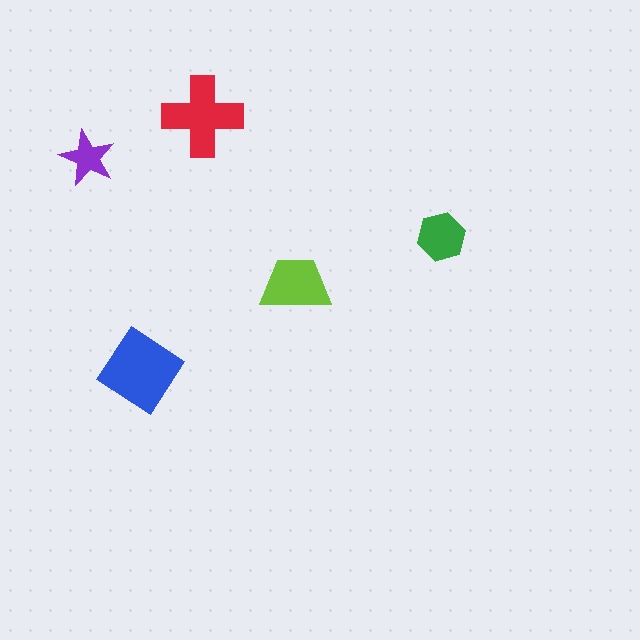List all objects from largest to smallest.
The blue diamond, the red cross, the lime trapezoid, the green hexagon, the purple star.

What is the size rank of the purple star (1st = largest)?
5th.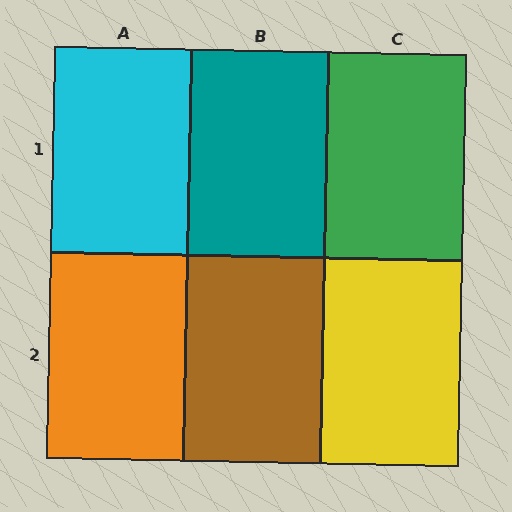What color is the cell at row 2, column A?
Orange.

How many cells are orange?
1 cell is orange.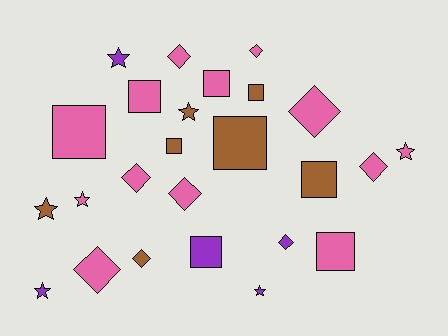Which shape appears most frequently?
Square, with 9 objects.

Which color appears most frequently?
Pink, with 13 objects.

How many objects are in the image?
There are 25 objects.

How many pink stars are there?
There are 2 pink stars.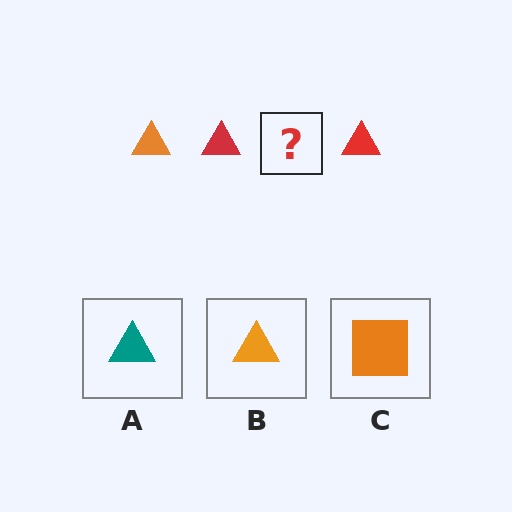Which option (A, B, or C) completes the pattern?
B.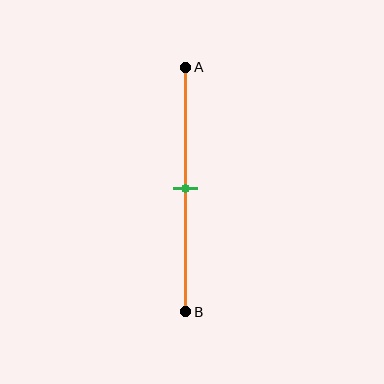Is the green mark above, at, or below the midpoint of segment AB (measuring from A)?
The green mark is approximately at the midpoint of segment AB.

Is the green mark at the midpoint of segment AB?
Yes, the mark is approximately at the midpoint.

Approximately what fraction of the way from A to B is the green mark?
The green mark is approximately 50% of the way from A to B.